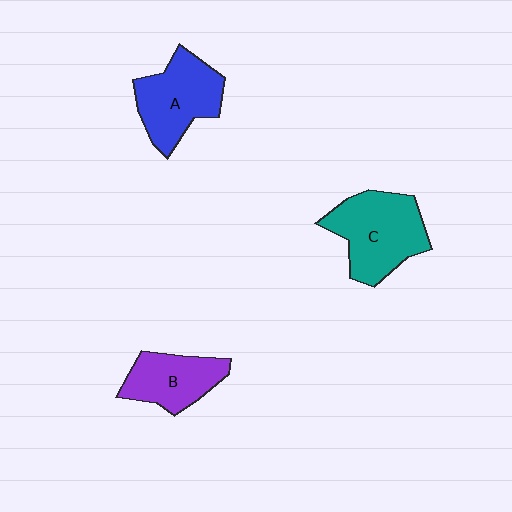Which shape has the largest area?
Shape C (teal).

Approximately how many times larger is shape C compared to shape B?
Approximately 1.4 times.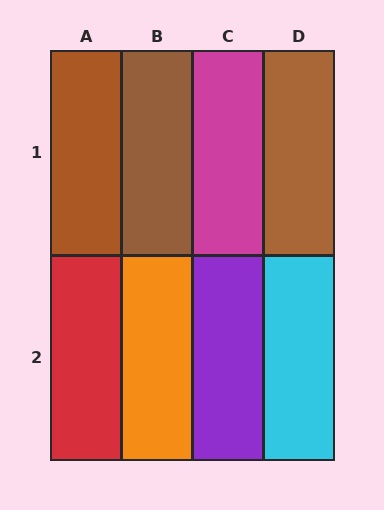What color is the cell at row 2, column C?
Purple.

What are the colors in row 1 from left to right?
Brown, brown, magenta, brown.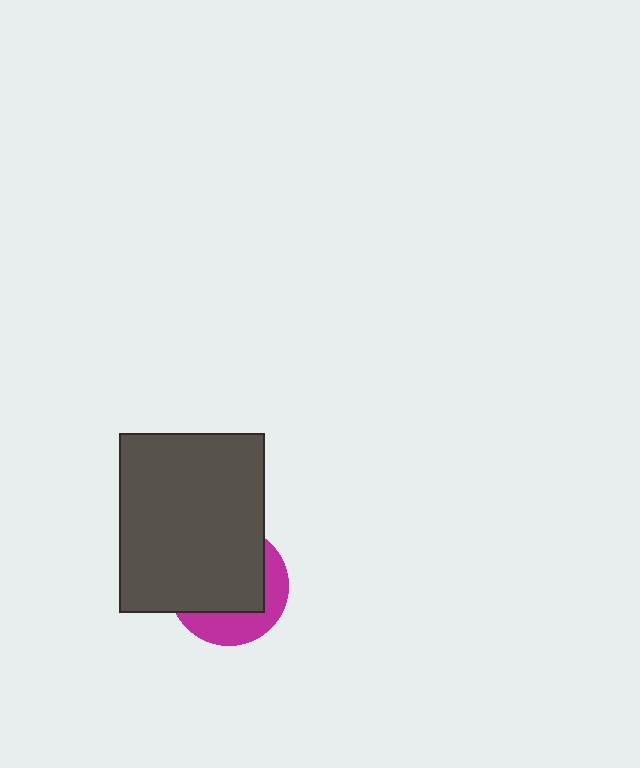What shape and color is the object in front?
The object in front is a dark gray rectangle.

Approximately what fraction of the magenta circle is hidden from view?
Roughly 66% of the magenta circle is hidden behind the dark gray rectangle.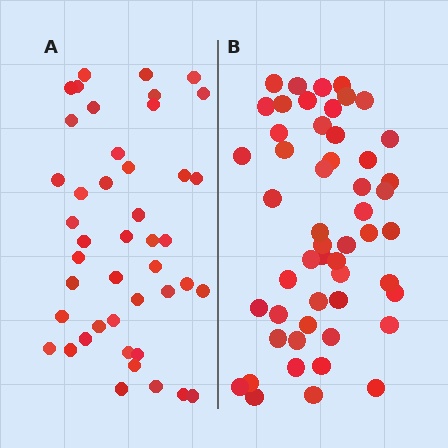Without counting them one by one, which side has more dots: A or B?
Region B (the right region) has more dots.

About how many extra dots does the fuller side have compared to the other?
Region B has roughly 8 or so more dots than region A.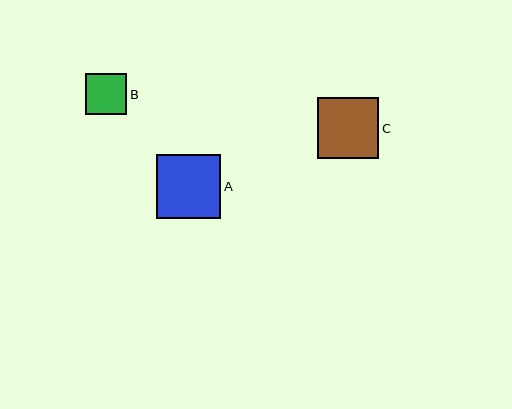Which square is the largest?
Square A is the largest with a size of approximately 65 pixels.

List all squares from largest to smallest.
From largest to smallest: A, C, B.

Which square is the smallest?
Square B is the smallest with a size of approximately 41 pixels.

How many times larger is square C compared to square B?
Square C is approximately 1.5 times the size of square B.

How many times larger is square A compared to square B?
Square A is approximately 1.6 times the size of square B.